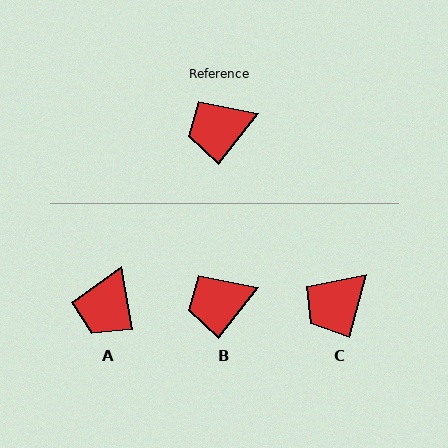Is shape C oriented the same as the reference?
No, it is off by about 23 degrees.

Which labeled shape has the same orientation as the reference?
B.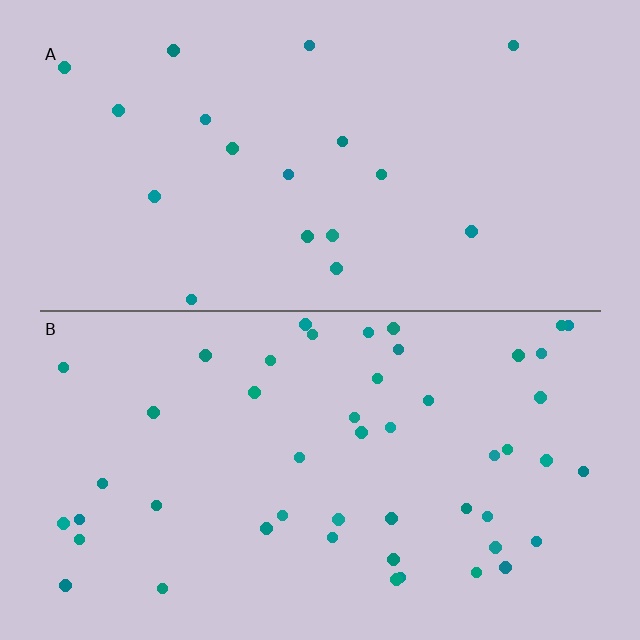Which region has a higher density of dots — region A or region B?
B (the bottom).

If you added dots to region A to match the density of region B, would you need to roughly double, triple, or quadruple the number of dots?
Approximately triple.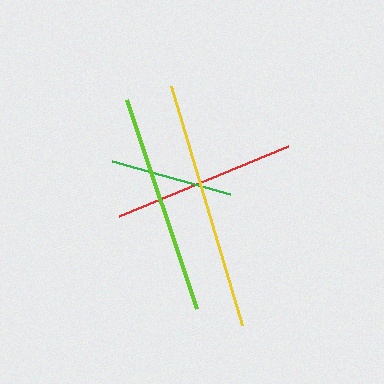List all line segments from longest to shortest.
From longest to shortest: yellow, lime, red, green.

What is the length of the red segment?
The red segment is approximately 182 pixels long.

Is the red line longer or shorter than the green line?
The red line is longer than the green line.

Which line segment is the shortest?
The green line is the shortest at approximately 123 pixels.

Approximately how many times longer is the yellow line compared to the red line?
The yellow line is approximately 1.4 times the length of the red line.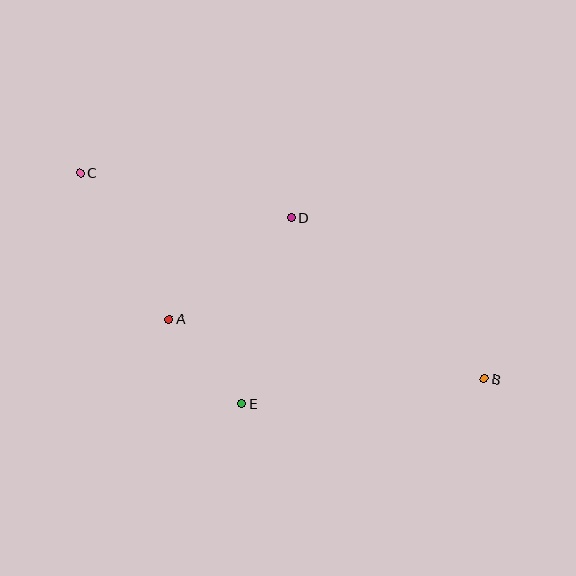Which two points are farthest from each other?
Points B and C are farthest from each other.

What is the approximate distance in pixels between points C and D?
The distance between C and D is approximately 216 pixels.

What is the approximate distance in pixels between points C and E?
The distance between C and E is approximately 282 pixels.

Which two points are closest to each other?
Points A and E are closest to each other.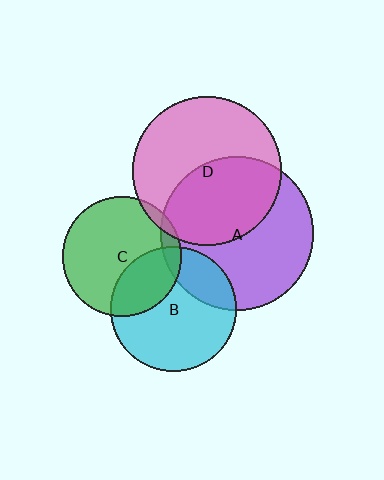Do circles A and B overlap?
Yes.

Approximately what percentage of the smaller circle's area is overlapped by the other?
Approximately 20%.